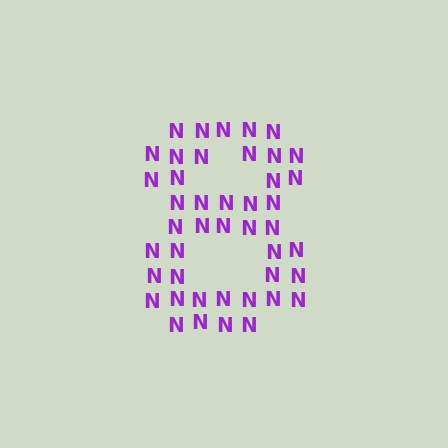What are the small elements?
The small elements are letter N's.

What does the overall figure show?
The overall figure shows the digit 8.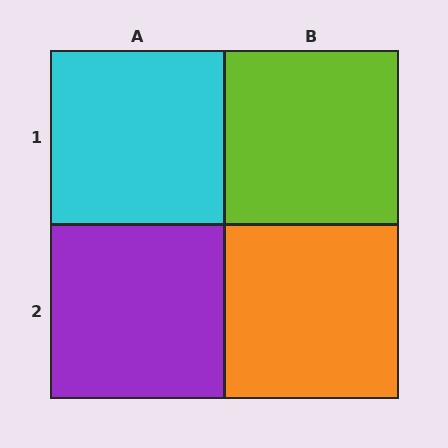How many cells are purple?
1 cell is purple.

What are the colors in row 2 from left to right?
Purple, orange.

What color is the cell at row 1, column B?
Lime.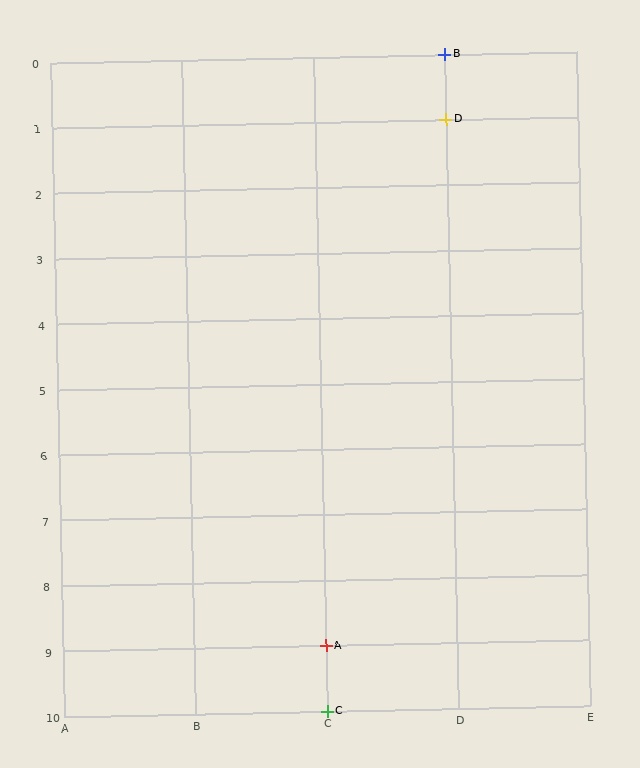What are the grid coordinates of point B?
Point B is at grid coordinates (D, 0).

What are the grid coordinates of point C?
Point C is at grid coordinates (C, 10).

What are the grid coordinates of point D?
Point D is at grid coordinates (D, 1).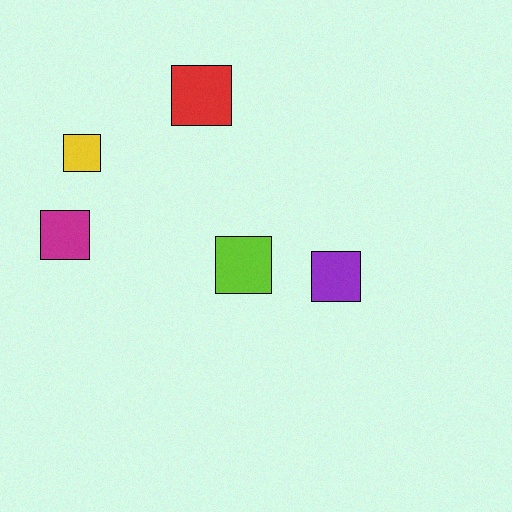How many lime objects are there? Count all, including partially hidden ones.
There is 1 lime object.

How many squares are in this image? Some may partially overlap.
There are 5 squares.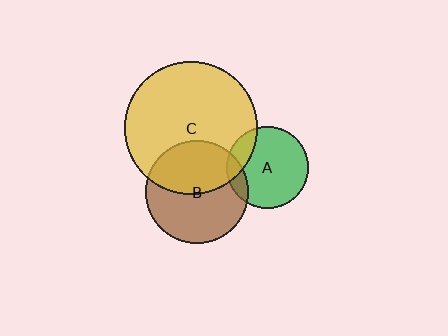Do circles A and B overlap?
Yes.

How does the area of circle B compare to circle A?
Approximately 1.6 times.